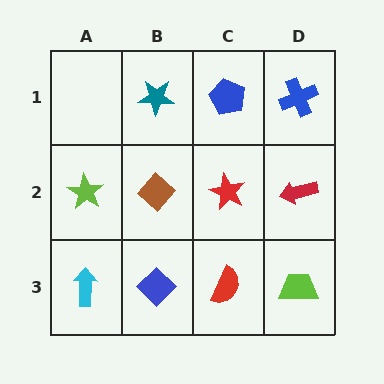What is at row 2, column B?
A brown diamond.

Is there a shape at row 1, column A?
No, that cell is empty.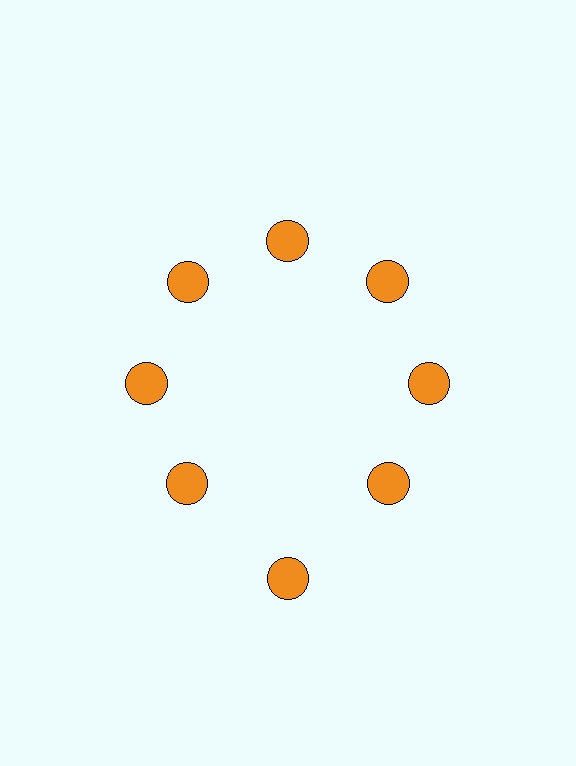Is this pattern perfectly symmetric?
No. The 8 orange circles are arranged in a ring, but one element near the 6 o'clock position is pushed outward from the center, breaking the 8-fold rotational symmetry.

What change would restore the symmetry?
The symmetry would be restored by moving it inward, back onto the ring so that all 8 circles sit at equal angles and equal distance from the center.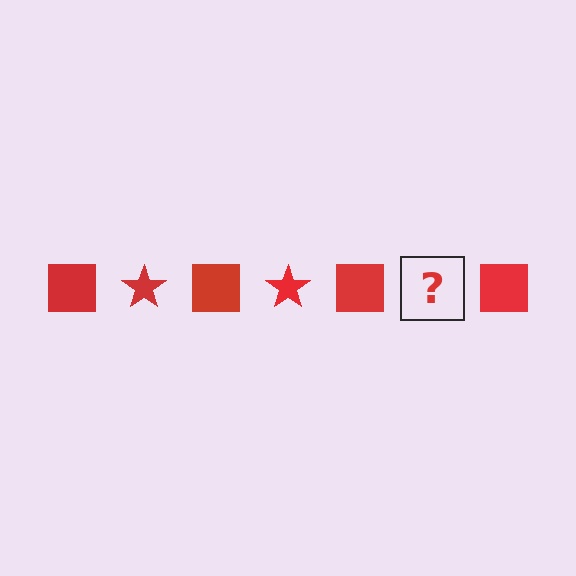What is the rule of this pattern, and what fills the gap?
The rule is that the pattern cycles through square, star shapes in red. The gap should be filled with a red star.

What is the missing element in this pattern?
The missing element is a red star.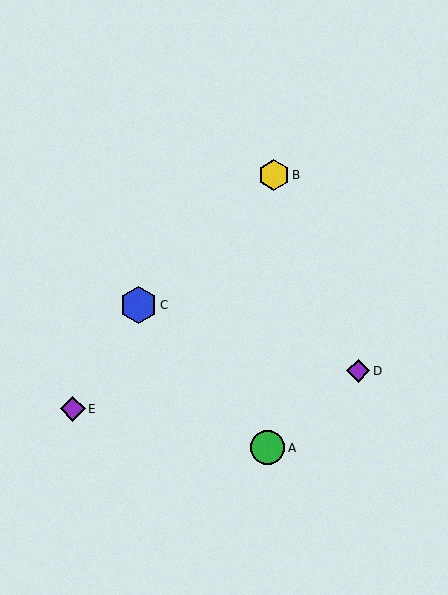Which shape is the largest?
The blue hexagon (labeled C) is the largest.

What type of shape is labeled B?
Shape B is a yellow hexagon.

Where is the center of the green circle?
The center of the green circle is at (267, 448).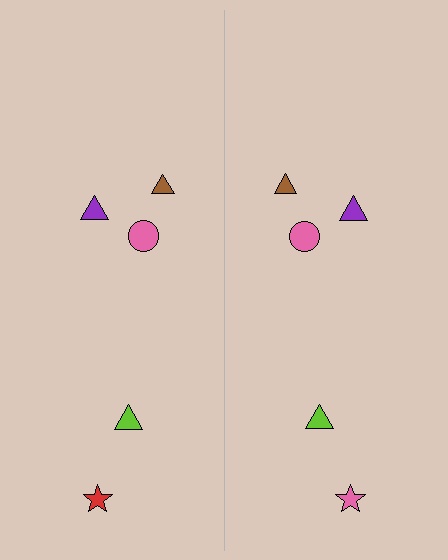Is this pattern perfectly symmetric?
No, the pattern is not perfectly symmetric. The pink star on the right side breaks the symmetry — its mirror counterpart is red.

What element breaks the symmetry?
The pink star on the right side breaks the symmetry — its mirror counterpart is red.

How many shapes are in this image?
There are 10 shapes in this image.